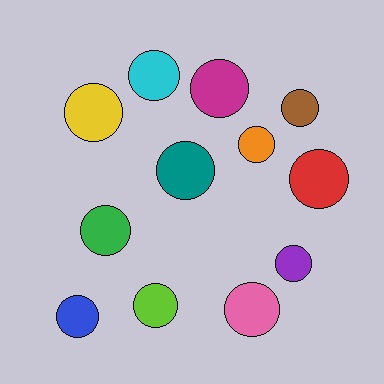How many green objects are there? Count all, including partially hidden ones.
There is 1 green object.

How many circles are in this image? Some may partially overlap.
There are 12 circles.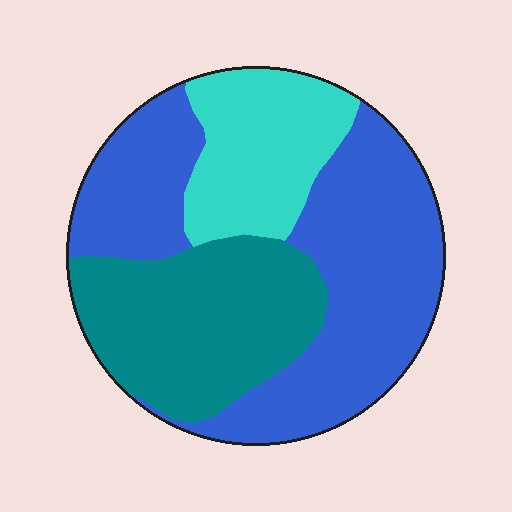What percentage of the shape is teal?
Teal covers 30% of the shape.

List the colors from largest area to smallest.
From largest to smallest: blue, teal, cyan.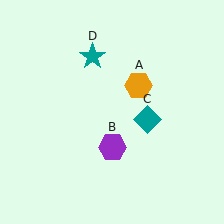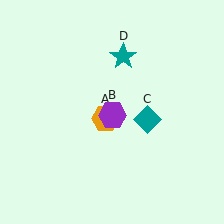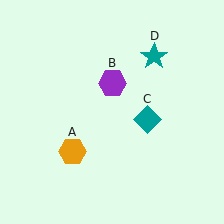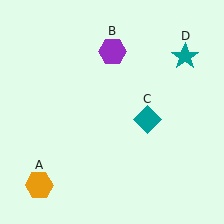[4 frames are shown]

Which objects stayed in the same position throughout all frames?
Teal diamond (object C) remained stationary.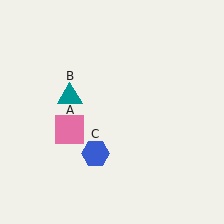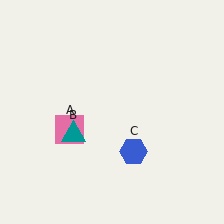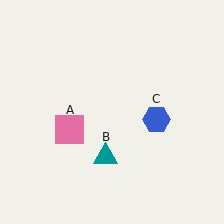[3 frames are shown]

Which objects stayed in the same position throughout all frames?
Pink square (object A) remained stationary.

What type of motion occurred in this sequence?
The teal triangle (object B), blue hexagon (object C) rotated counterclockwise around the center of the scene.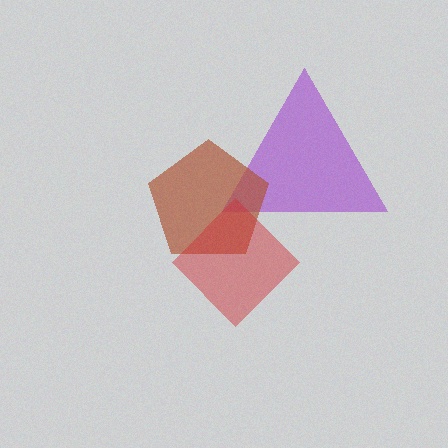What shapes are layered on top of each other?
The layered shapes are: a purple triangle, a brown pentagon, a red diamond.